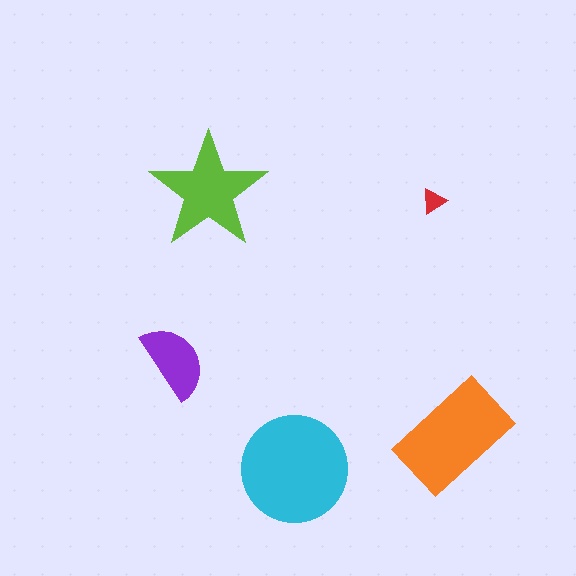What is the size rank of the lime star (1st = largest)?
3rd.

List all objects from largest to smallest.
The cyan circle, the orange rectangle, the lime star, the purple semicircle, the red triangle.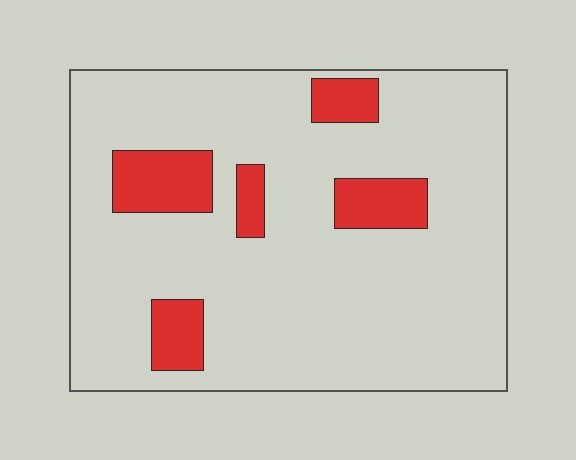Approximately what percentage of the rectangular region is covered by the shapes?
Approximately 15%.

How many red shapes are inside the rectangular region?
5.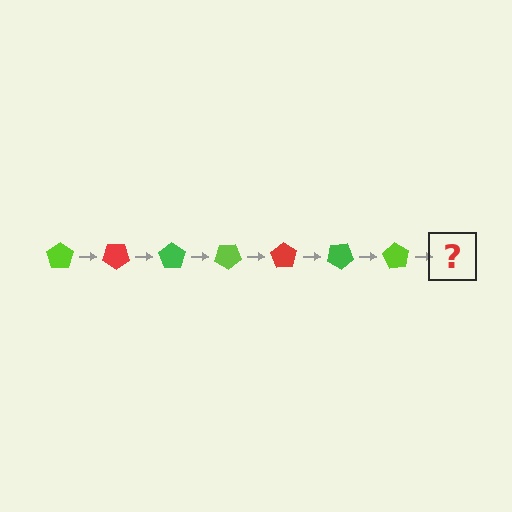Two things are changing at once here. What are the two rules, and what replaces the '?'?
The two rules are that it rotates 35 degrees each step and the color cycles through lime, red, and green. The '?' should be a red pentagon, rotated 245 degrees from the start.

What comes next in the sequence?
The next element should be a red pentagon, rotated 245 degrees from the start.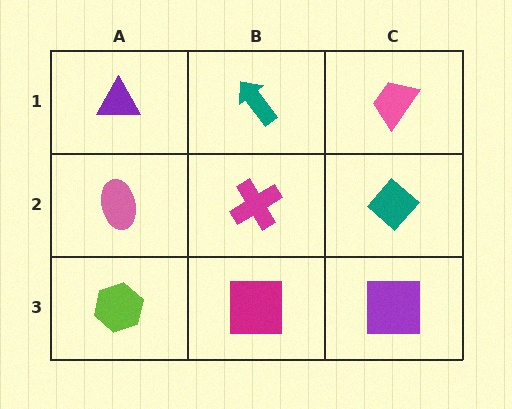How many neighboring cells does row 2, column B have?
4.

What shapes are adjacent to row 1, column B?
A magenta cross (row 2, column B), a purple triangle (row 1, column A), a pink trapezoid (row 1, column C).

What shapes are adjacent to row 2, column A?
A purple triangle (row 1, column A), a lime hexagon (row 3, column A), a magenta cross (row 2, column B).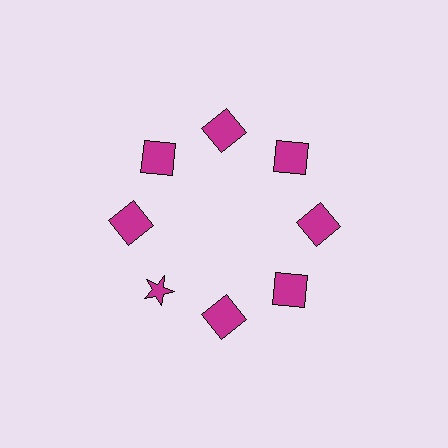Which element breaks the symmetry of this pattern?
The magenta star at roughly the 8 o'clock position breaks the symmetry. All other shapes are magenta squares.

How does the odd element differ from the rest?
It has a different shape: star instead of square.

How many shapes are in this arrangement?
There are 8 shapes arranged in a ring pattern.